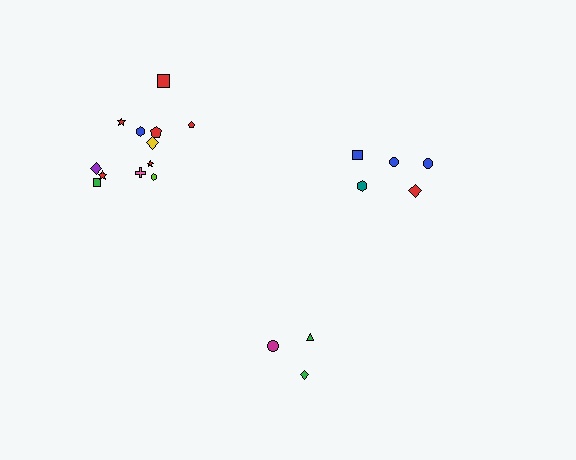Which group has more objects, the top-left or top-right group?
The top-left group.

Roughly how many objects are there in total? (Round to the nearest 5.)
Roughly 20 objects in total.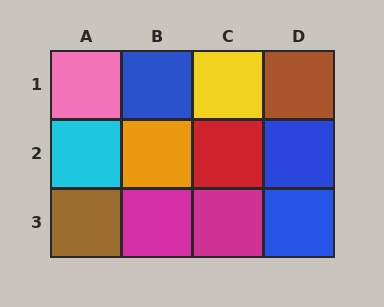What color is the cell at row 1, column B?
Blue.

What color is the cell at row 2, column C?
Red.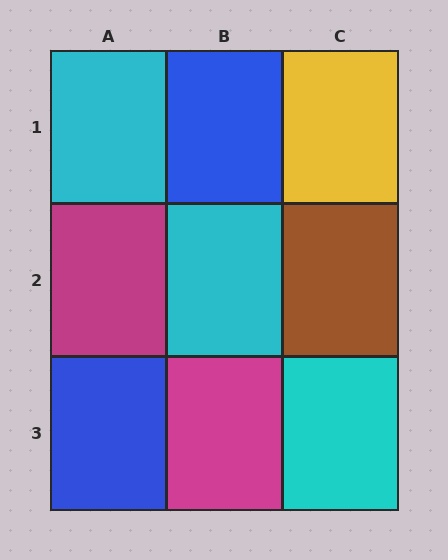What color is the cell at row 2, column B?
Cyan.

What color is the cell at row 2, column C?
Brown.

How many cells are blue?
2 cells are blue.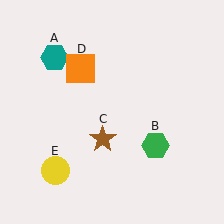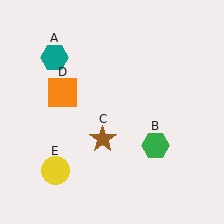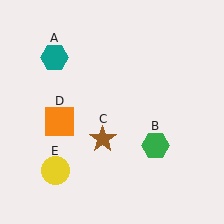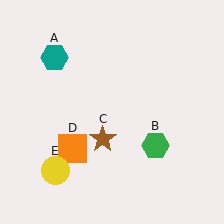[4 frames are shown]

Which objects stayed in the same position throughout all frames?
Teal hexagon (object A) and green hexagon (object B) and brown star (object C) and yellow circle (object E) remained stationary.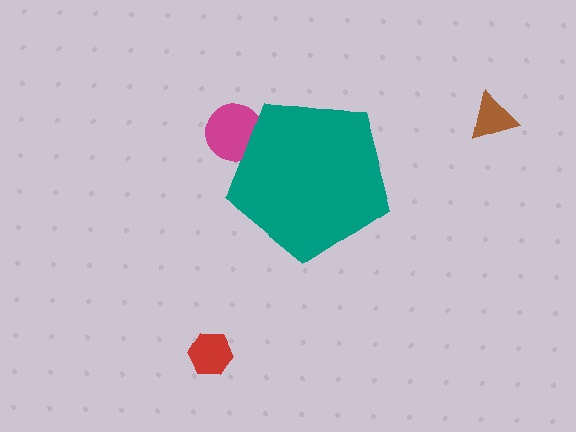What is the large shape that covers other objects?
A teal pentagon.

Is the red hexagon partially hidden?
No, the red hexagon is fully visible.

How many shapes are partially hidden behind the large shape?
1 shape is partially hidden.